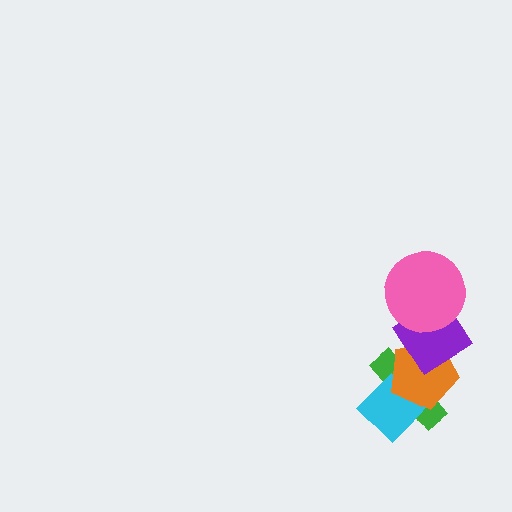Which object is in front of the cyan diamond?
The orange pentagon is in front of the cyan diamond.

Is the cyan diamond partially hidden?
Yes, it is partially covered by another shape.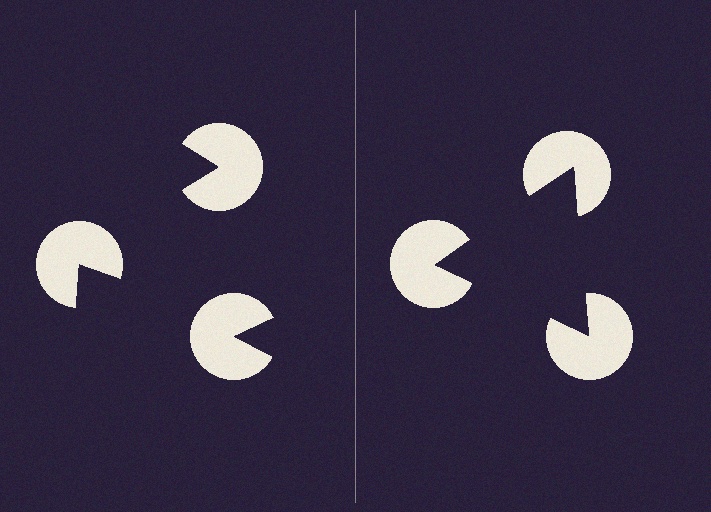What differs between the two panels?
The pac-man discs are positioned identically on both sides; only the wedge orientations differ. On the right they align to a triangle; on the left they are misaligned.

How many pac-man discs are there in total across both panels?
6 — 3 on each side.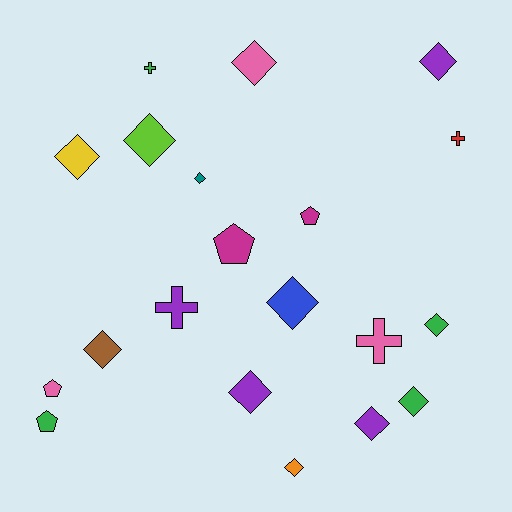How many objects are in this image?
There are 20 objects.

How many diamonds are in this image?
There are 12 diamonds.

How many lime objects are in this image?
There is 1 lime object.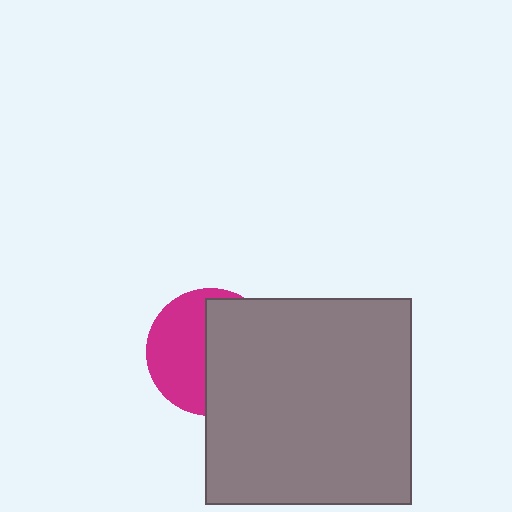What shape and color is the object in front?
The object in front is a gray square.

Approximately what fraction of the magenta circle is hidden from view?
Roughly 53% of the magenta circle is hidden behind the gray square.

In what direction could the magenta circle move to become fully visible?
The magenta circle could move left. That would shift it out from behind the gray square entirely.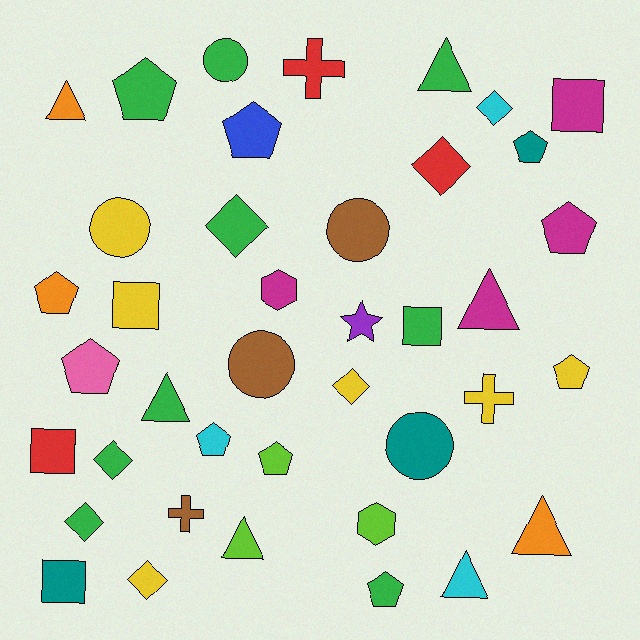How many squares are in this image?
There are 5 squares.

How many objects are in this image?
There are 40 objects.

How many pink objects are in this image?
There is 1 pink object.